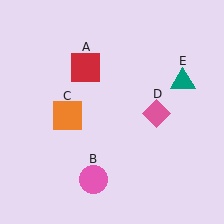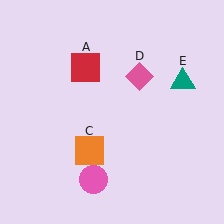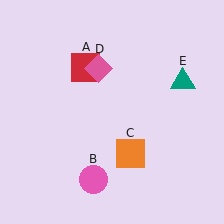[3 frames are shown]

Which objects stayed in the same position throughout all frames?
Red square (object A) and pink circle (object B) and teal triangle (object E) remained stationary.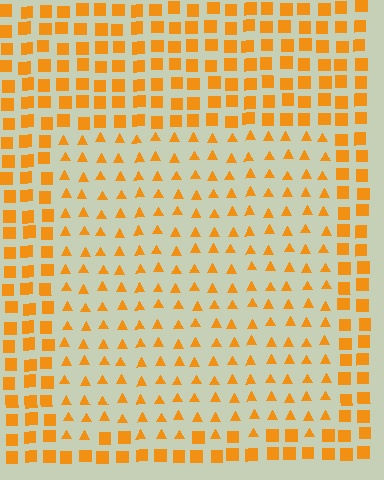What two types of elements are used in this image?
The image uses triangles inside the rectangle region and squares outside it.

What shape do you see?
I see a rectangle.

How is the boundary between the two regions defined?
The boundary is defined by a change in element shape: triangles inside vs. squares outside. All elements share the same color and spacing.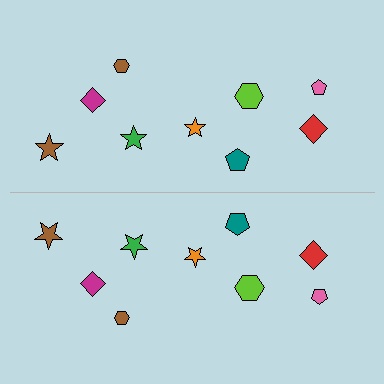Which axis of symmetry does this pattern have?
The pattern has a horizontal axis of symmetry running through the center of the image.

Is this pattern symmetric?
Yes, this pattern has bilateral (reflection) symmetry.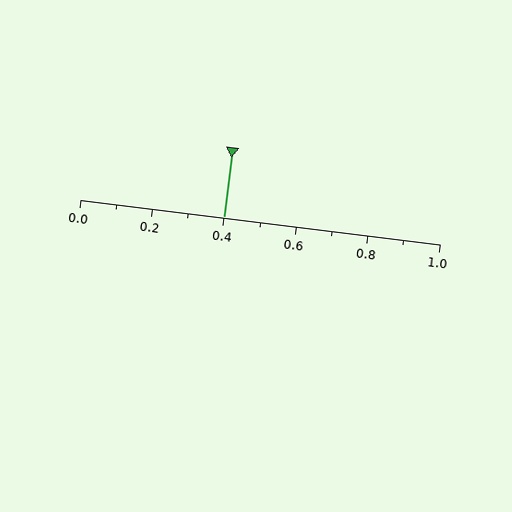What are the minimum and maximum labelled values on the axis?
The axis runs from 0.0 to 1.0.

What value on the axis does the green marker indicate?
The marker indicates approximately 0.4.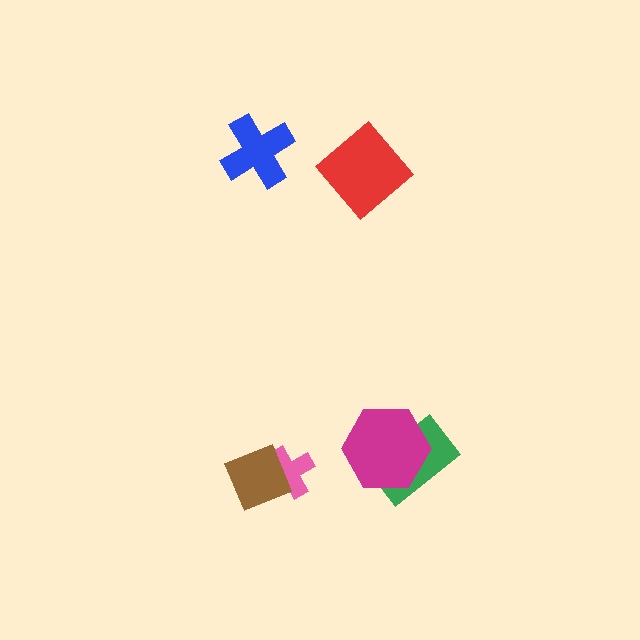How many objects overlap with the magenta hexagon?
1 object overlaps with the magenta hexagon.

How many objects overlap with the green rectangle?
1 object overlaps with the green rectangle.